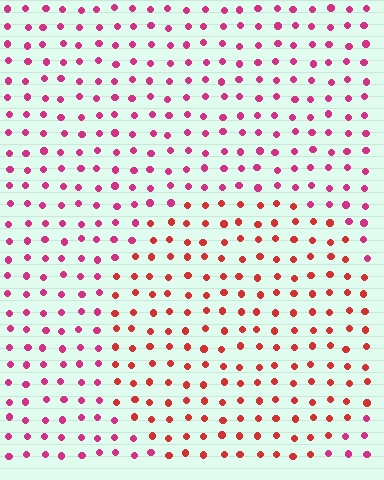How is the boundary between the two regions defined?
The boundary is defined purely by a slight shift in hue (about 31 degrees). Spacing, size, and orientation are identical on both sides.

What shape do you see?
I see a circle.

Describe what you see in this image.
The image is filled with small magenta elements in a uniform arrangement. A circle-shaped region is visible where the elements are tinted to a slightly different hue, forming a subtle color boundary.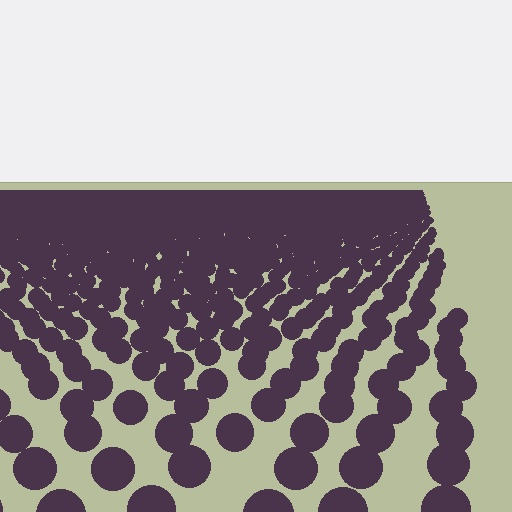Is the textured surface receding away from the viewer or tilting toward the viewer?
The surface is receding away from the viewer. Texture elements get smaller and denser toward the top.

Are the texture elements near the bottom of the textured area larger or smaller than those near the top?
Larger. Near the bottom, elements are closer to the viewer and appear at a bigger on-screen size.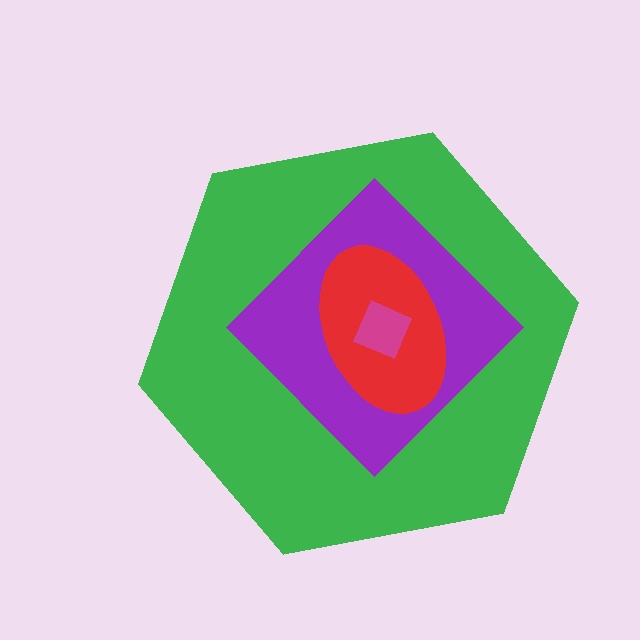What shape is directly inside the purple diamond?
The red ellipse.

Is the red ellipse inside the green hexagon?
Yes.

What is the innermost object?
The magenta square.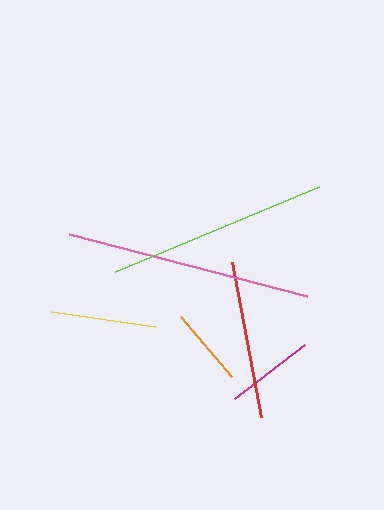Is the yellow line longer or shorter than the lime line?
The lime line is longer than the yellow line.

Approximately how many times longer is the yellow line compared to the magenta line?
The yellow line is approximately 1.2 times the length of the magenta line.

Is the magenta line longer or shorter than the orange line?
The magenta line is longer than the orange line.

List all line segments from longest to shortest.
From longest to shortest: pink, lime, red, yellow, magenta, orange.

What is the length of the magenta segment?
The magenta segment is approximately 89 pixels long.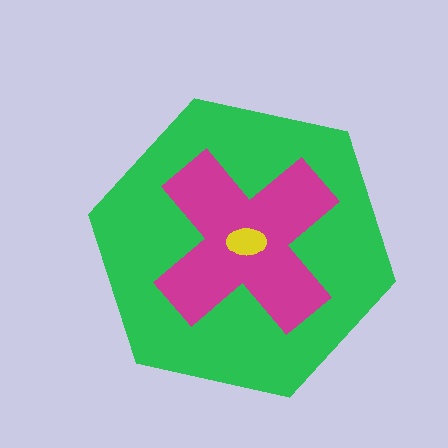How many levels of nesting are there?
3.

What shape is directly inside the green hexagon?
The magenta cross.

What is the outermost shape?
The green hexagon.